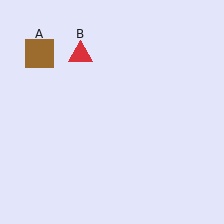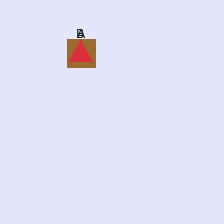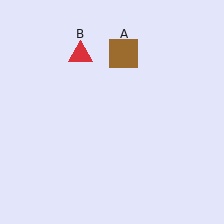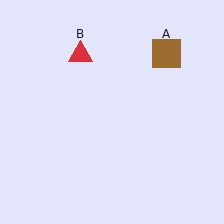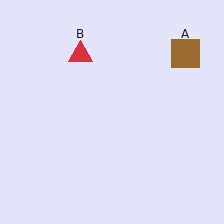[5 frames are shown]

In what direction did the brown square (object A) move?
The brown square (object A) moved right.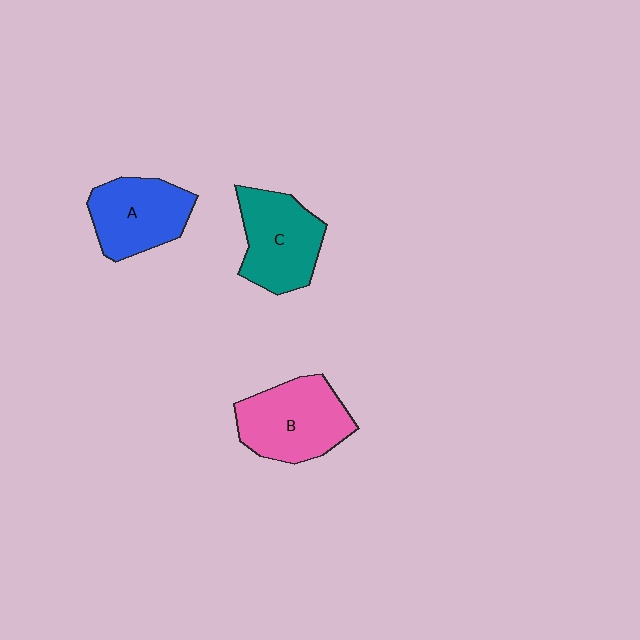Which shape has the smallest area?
Shape A (blue).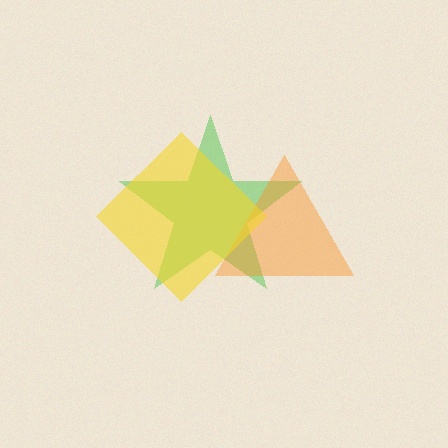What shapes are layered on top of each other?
The layered shapes are: a green star, an orange triangle, a yellow diamond.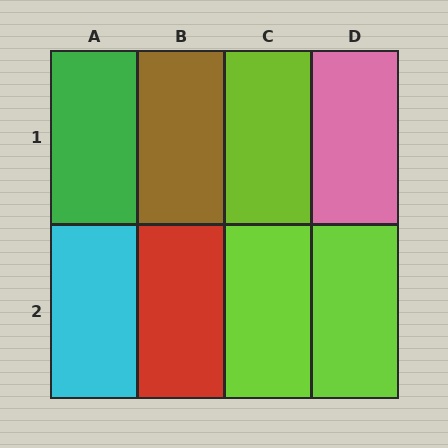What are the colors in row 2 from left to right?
Cyan, red, lime, lime.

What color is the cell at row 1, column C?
Lime.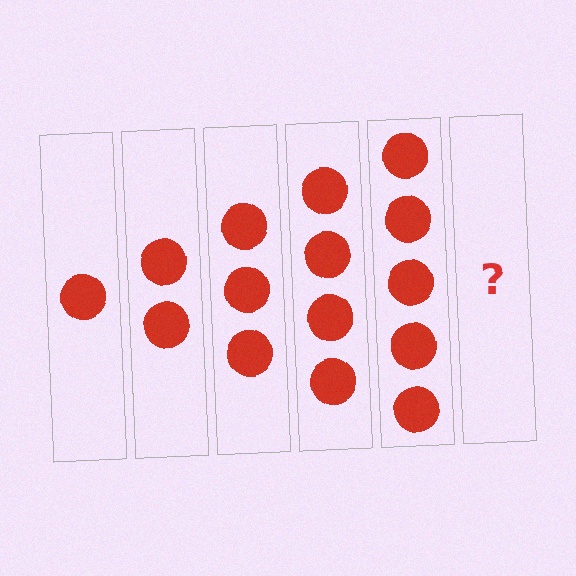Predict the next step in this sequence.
The next step is 6 circles.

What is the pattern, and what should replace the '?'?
The pattern is that each step adds one more circle. The '?' should be 6 circles.